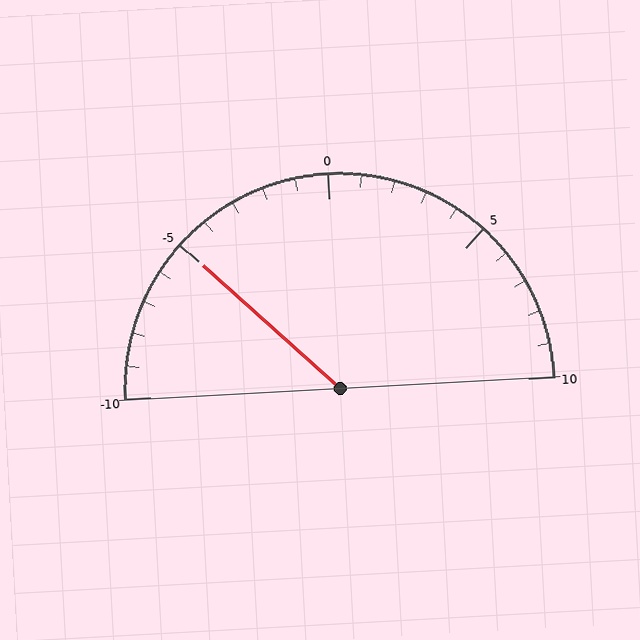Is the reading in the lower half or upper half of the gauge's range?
The reading is in the lower half of the range (-10 to 10).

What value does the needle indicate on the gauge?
The needle indicates approximately -5.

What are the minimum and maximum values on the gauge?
The gauge ranges from -10 to 10.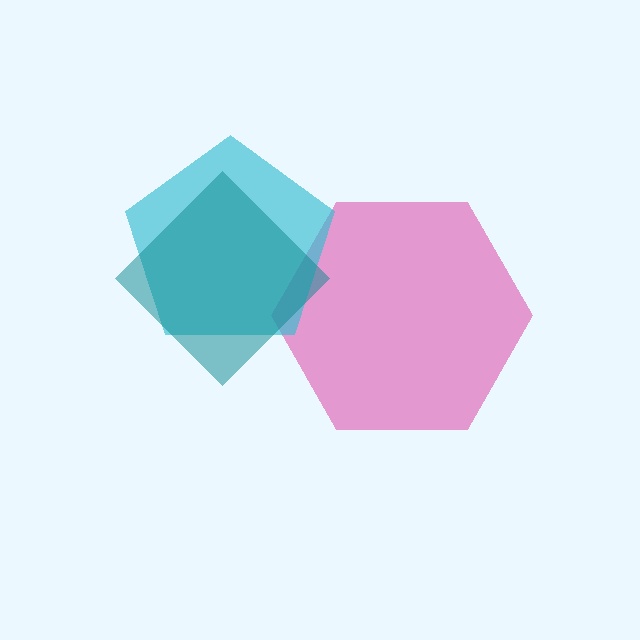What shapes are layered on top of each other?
The layered shapes are: a pink hexagon, a cyan pentagon, a teal diamond.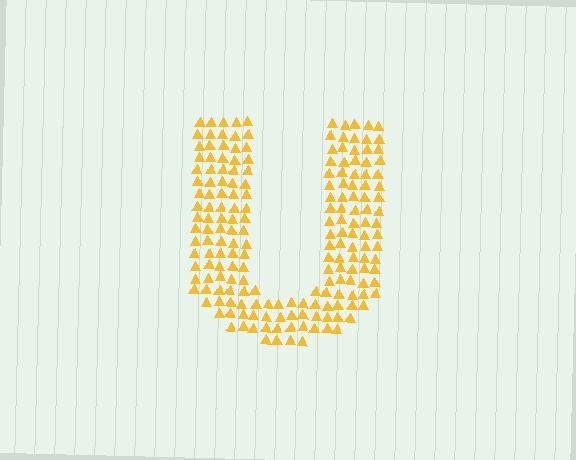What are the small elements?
The small elements are triangles.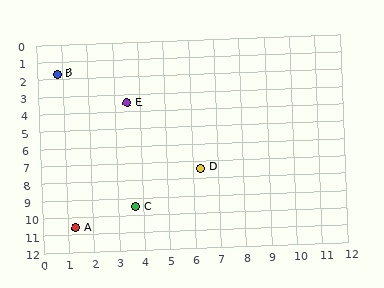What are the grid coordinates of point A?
Point A is at approximately (1.3, 10.6).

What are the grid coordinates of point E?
Point E is at approximately (3.5, 3.5).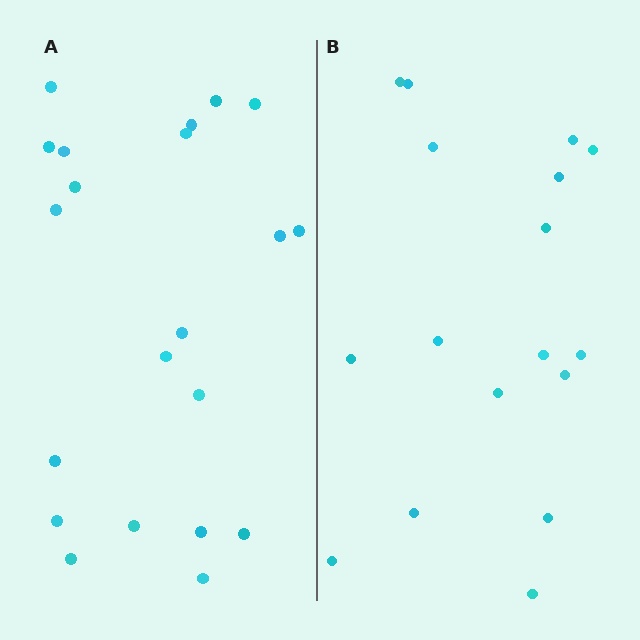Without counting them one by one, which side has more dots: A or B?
Region A (the left region) has more dots.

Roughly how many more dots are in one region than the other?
Region A has about 4 more dots than region B.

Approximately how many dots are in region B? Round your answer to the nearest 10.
About 20 dots. (The exact count is 17, which rounds to 20.)